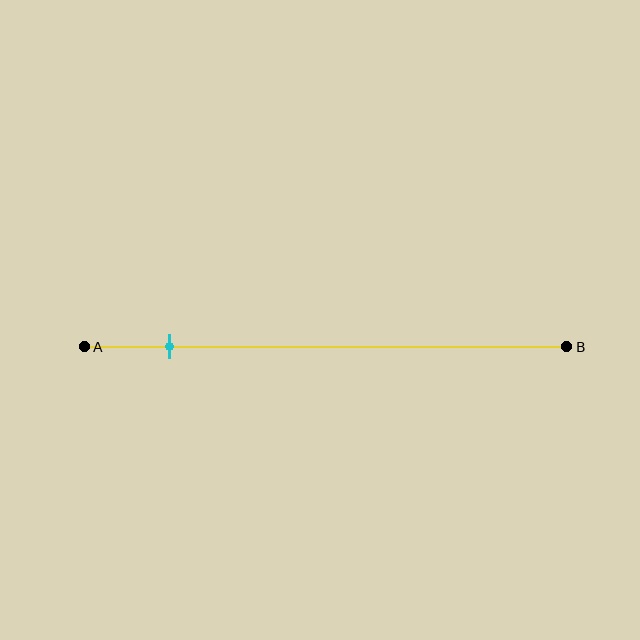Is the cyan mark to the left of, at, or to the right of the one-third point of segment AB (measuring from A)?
The cyan mark is to the left of the one-third point of segment AB.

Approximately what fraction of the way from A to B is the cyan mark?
The cyan mark is approximately 20% of the way from A to B.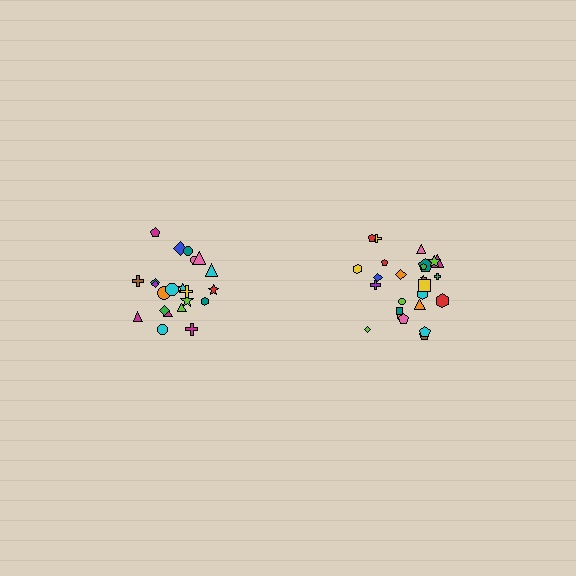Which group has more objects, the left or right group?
The right group.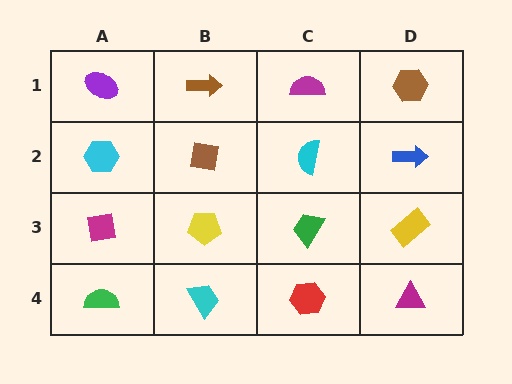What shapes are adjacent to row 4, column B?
A yellow pentagon (row 3, column B), a green semicircle (row 4, column A), a red hexagon (row 4, column C).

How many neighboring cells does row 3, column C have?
4.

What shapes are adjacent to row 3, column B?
A brown square (row 2, column B), a cyan trapezoid (row 4, column B), a magenta square (row 3, column A), a green trapezoid (row 3, column C).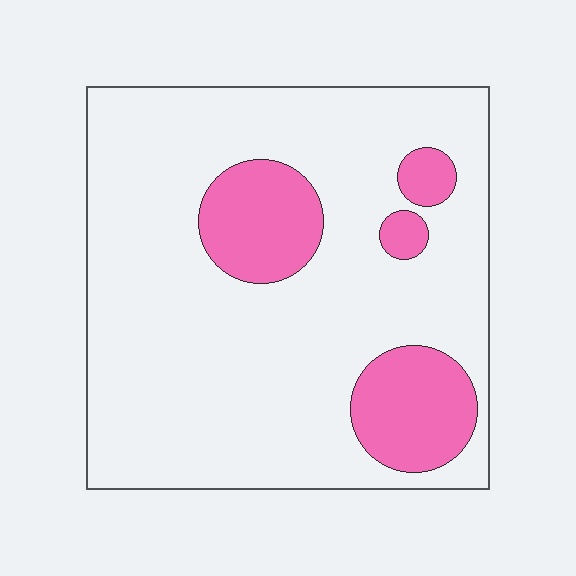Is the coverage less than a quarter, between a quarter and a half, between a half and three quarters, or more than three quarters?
Less than a quarter.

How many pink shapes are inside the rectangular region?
4.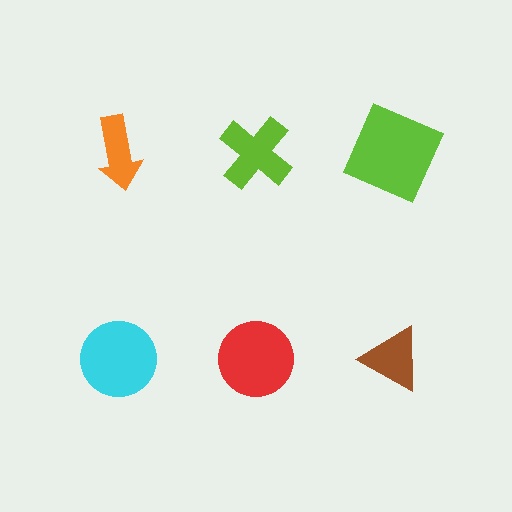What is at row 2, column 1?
A cyan circle.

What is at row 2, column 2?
A red circle.